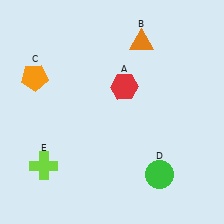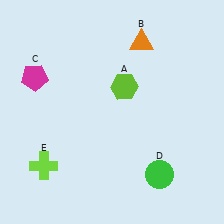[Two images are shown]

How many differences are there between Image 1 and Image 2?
There are 2 differences between the two images.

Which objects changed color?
A changed from red to lime. C changed from orange to magenta.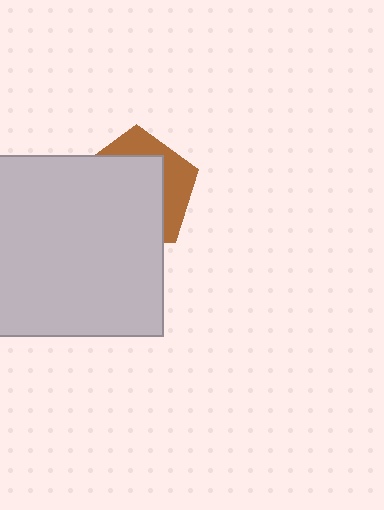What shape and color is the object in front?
The object in front is a light gray square.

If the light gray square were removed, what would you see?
You would see the complete brown pentagon.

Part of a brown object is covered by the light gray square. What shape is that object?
It is a pentagon.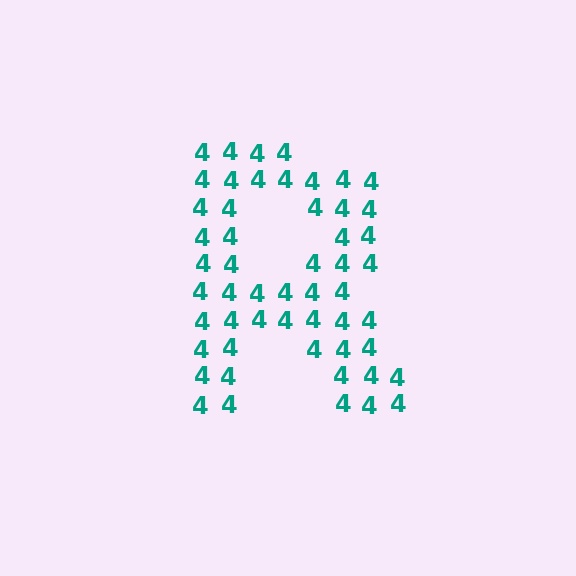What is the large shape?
The large shape is the letter R.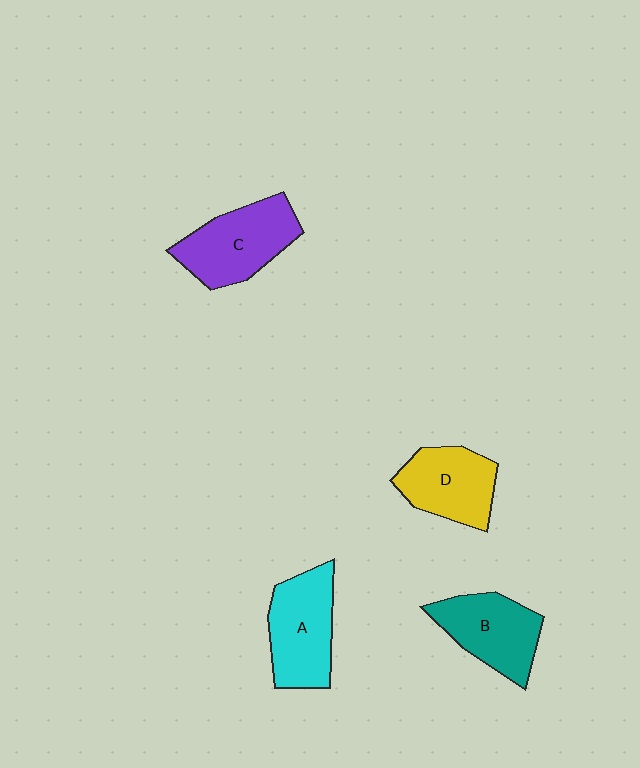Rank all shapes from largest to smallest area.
From largest to smallest: C (purple), A (cyan), B (teal), D (yellow).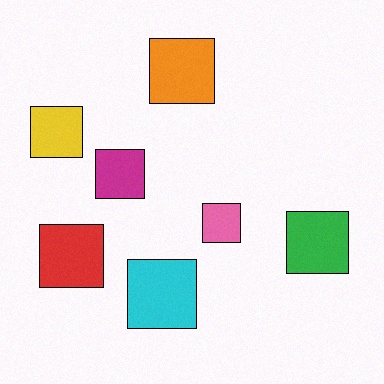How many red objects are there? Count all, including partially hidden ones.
There is 1 red object.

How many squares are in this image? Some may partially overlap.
There are 7 squares.